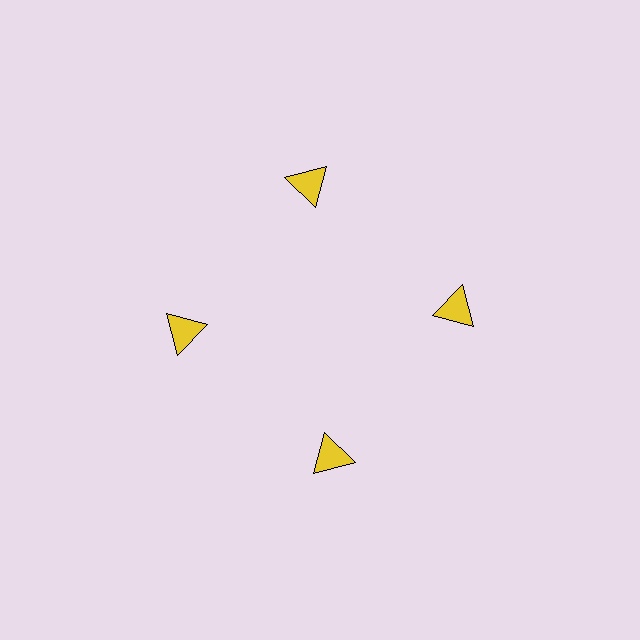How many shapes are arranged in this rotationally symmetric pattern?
There are 4 shapes, arranged in 4 groups of 1.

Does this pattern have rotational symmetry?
Yes, this pattern has 4-fold rotational symmetry. It looks the same after rotating 90 degrees around the center.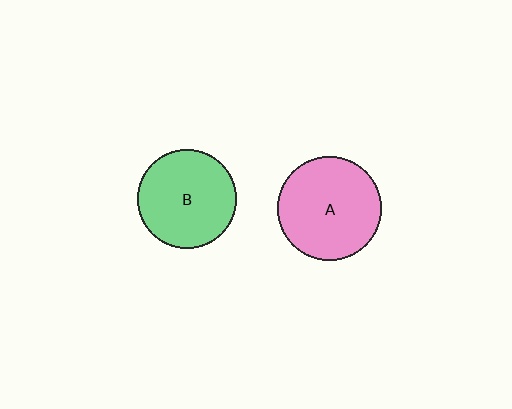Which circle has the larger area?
Circle A (pink).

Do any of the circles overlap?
No, none of the circles overlap.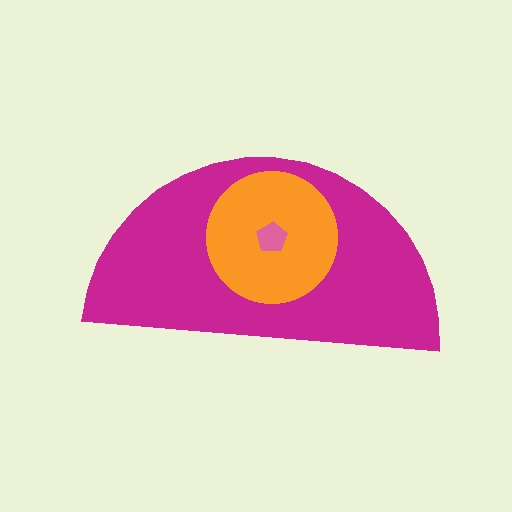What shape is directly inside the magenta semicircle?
The orange circle.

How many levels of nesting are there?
3.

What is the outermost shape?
The magenta semicircle.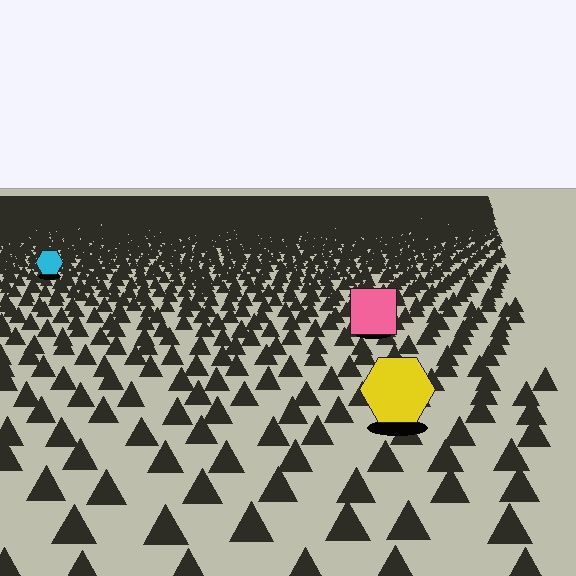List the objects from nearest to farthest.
From nearest to farthest: the yellow hexagon, the pink square, the cyan hexagon.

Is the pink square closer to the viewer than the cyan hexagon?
Yes. The pink square is closer — you can tell from the texture gradient: the ground texture is coarser near it.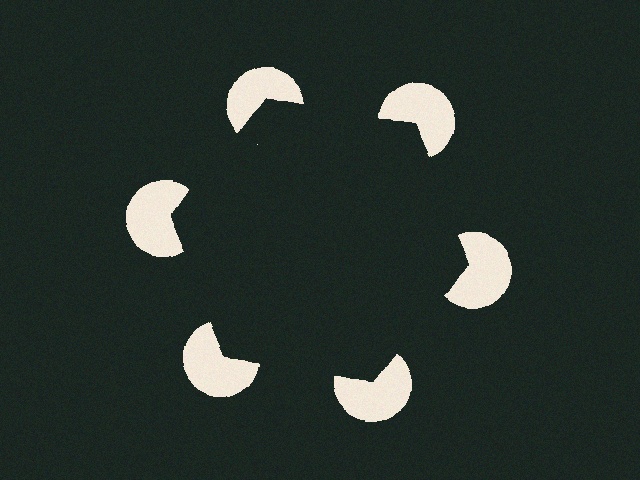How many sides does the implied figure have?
6 sides.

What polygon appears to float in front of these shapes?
An illusory hexagon — its edges are inferred from the aligned wedge cuts in the pac-man discs, not physically drawn.